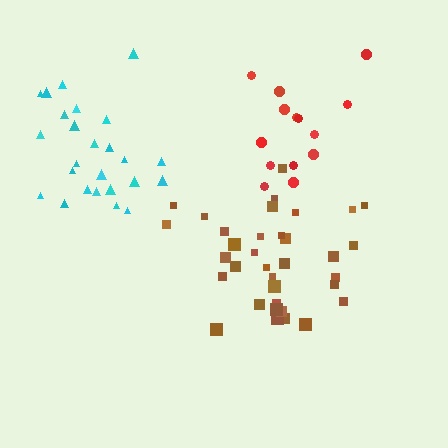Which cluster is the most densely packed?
Brown.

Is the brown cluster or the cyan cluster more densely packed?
Brown.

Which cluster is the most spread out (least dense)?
Red.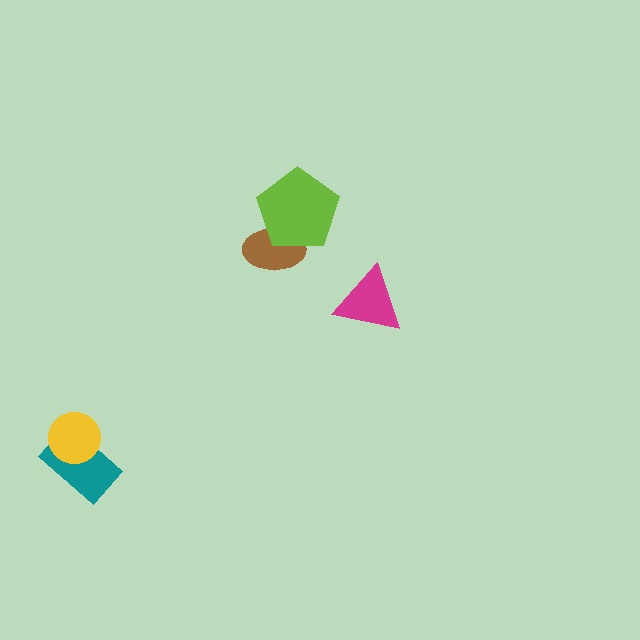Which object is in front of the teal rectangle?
The yellow circle is in front of the teal rectangle.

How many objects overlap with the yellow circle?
1 object overlaps with the yellow circle.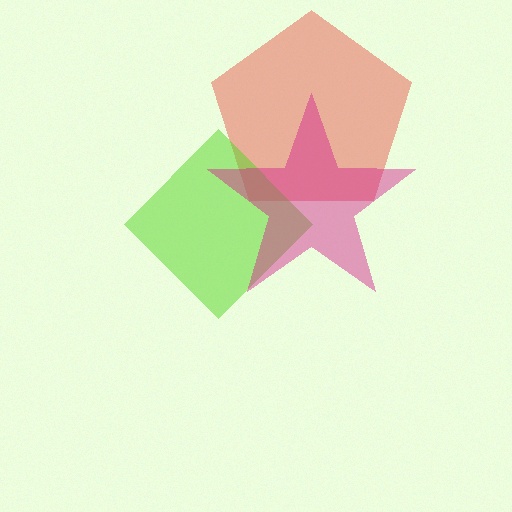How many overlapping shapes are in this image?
There are 3 overlapping shapes in the image.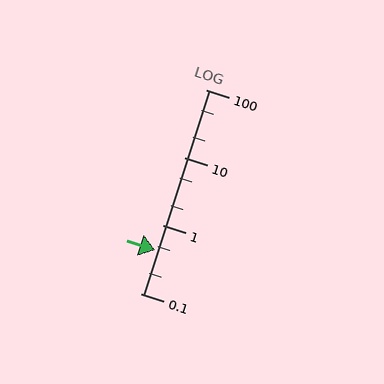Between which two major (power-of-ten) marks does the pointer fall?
The pointer is between 0.1 and 1.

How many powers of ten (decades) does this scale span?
The scale spans 3 decades, from 0.1 to 100.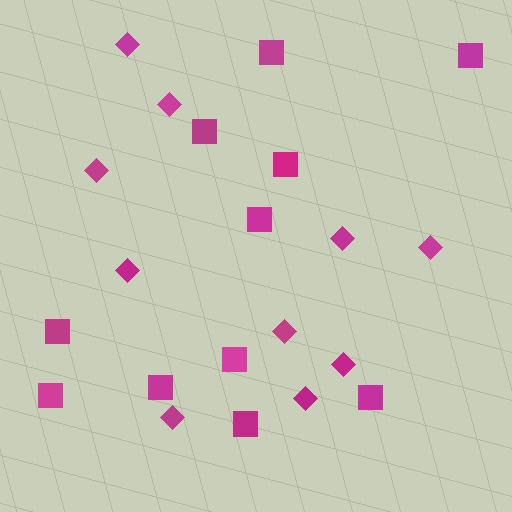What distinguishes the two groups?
There are 2 groups: one group of squares (11) and one group of diamonds (10).